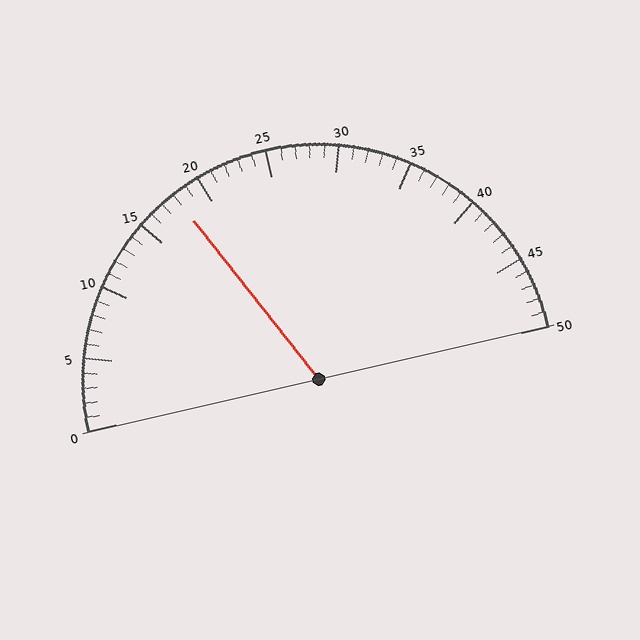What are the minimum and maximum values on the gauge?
The gauge ranges from 0 to 50.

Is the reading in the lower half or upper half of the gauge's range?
The reading is in the lower half of the range (0 to 50).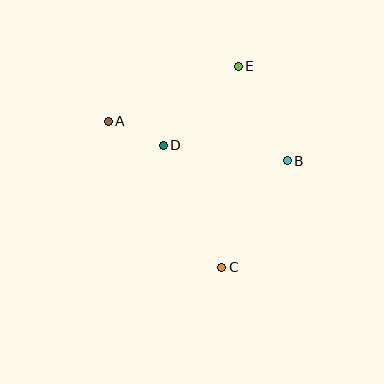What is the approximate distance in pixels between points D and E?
The distance between D and E is approximately 109 pixels.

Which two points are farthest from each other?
Points C and E are farthest from each other.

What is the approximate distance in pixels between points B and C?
The distance between B and C is approximately 125 pixels.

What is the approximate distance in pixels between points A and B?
The distance between A and B is approximately 183 pixels.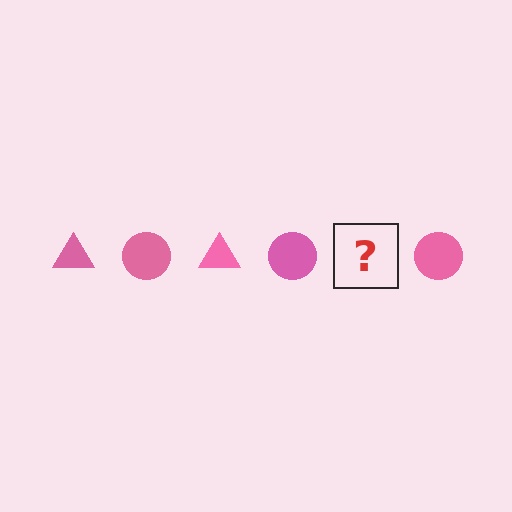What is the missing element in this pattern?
The missing element is a pink triangle.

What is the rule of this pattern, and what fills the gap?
The rule is that the pattern cycles through triangle, circle shapes in pink. The gap should be filled with a pink triangle.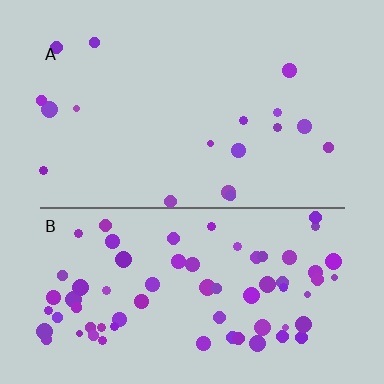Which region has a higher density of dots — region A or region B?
B (the bottom).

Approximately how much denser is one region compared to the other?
Approximately 3.9× — region B over region A.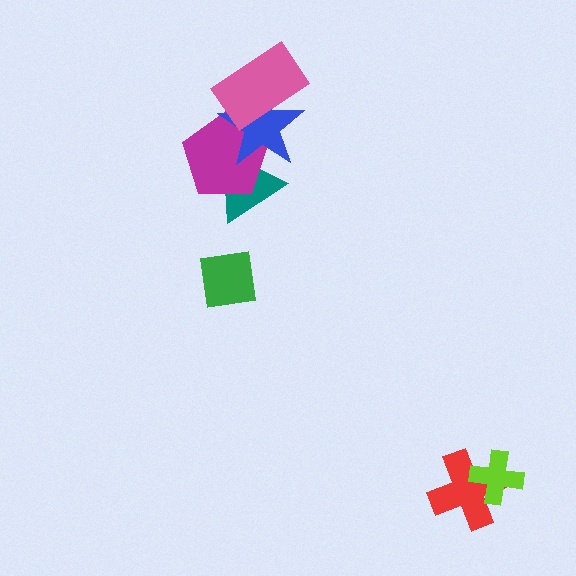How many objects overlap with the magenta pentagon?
2 objects overlap with the magenta pentagon.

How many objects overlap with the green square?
0 objects overlap with the green square.